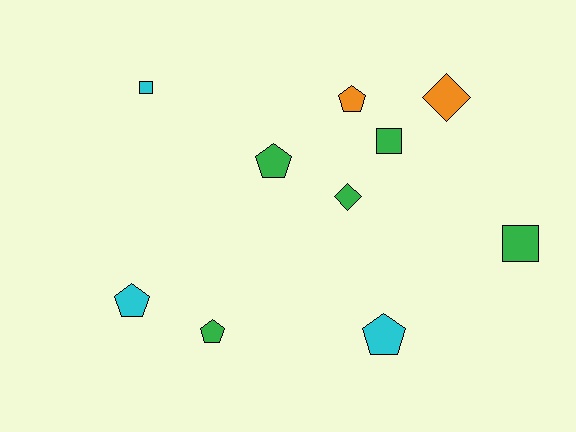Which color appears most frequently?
Green, with 5 objects.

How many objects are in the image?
There are 10 objects.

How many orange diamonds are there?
There is 1 orange diamond.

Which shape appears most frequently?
Pentagon, with 5 objects.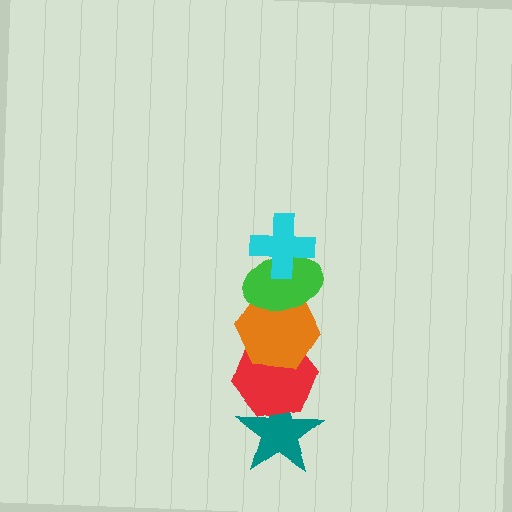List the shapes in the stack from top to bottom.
From top to bottom: the cyan cross, the green ellipse, the orange hexagon, the red hexagon, the teal star.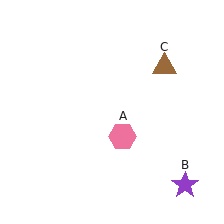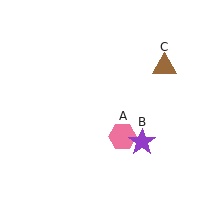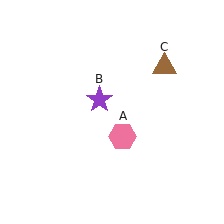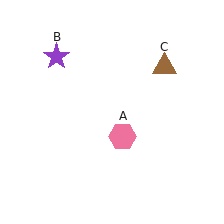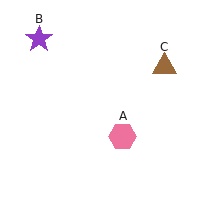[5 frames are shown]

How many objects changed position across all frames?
1 object changed position: purple star (object B).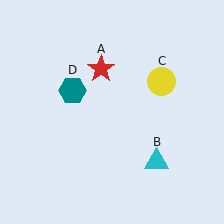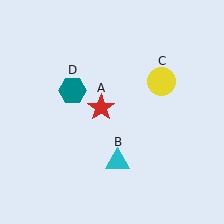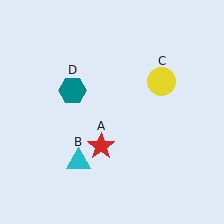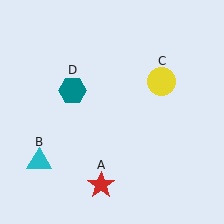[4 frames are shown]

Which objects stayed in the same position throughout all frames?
Yellow circle (object C) and teal hexagon (object D) remained stationary.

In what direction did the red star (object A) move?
The red star (object A) moved down.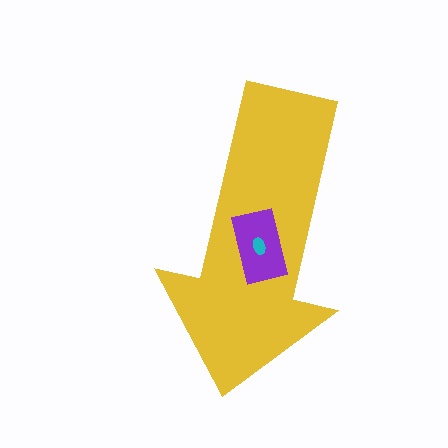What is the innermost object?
The cyan ellipse.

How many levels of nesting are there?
3.